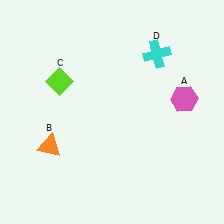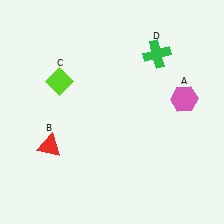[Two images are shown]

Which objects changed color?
B changed from orange to red. D changed from cyan to green.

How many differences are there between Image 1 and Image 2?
There are 2 differences between the two images.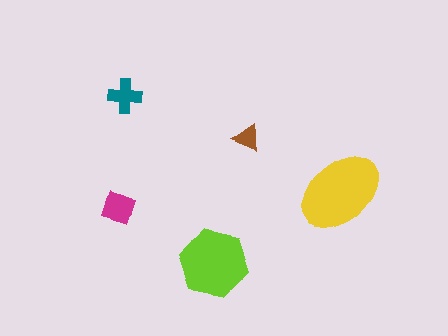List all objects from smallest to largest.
The brown triangle, the teal cross, the magenta diamond, the lime hexagon, the yellow ellipse.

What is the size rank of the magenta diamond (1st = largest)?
3rd.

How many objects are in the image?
There are 5 objects in the image.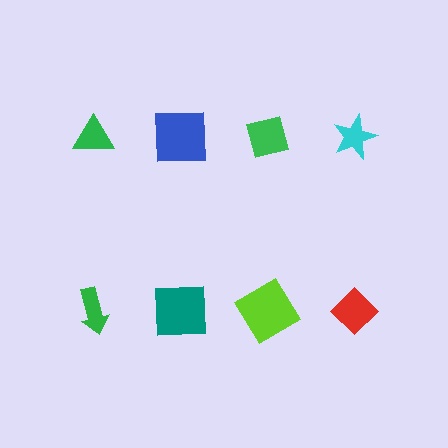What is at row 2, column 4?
A red diamond.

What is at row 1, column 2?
A blue square.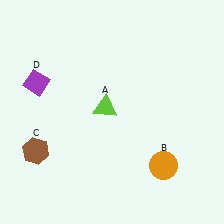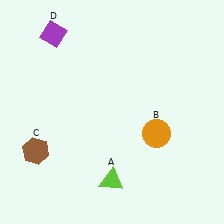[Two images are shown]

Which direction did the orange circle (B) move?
The orange circle (B) moved up.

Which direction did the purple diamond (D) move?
The purple diamond (D) moved up.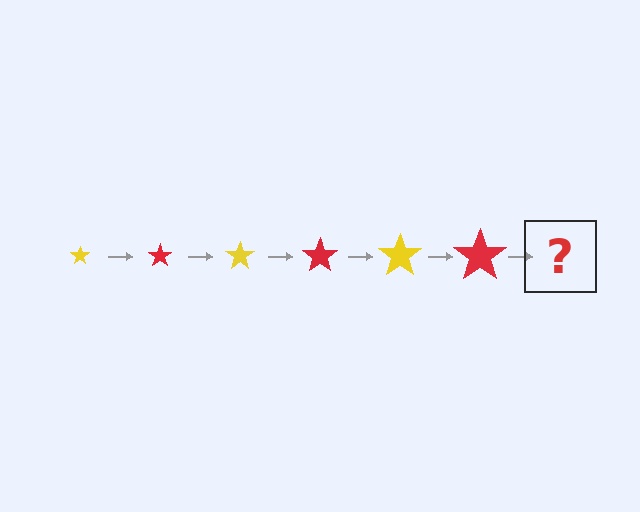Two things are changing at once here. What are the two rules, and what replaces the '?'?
The two rules are that the star grows larger each step and the color cycles through yellow and red. The '?' should be a yellow star, larger than the previous one.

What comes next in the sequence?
The next element should be a yellow star, larger than the previous one.